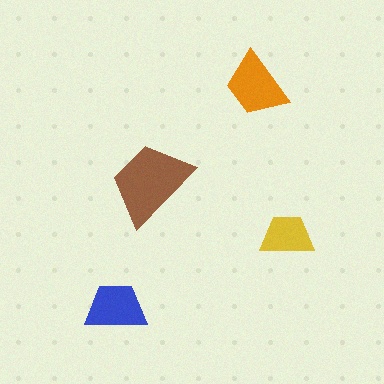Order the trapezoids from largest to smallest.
the brown one, the orange one, the blue one, the yellow one.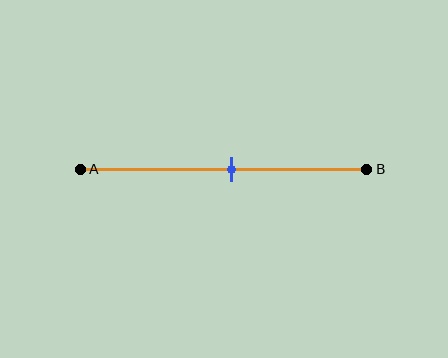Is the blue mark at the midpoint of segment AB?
Yes, the mark is approximately at the midpoint.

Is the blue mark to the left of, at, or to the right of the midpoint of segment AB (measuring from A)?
The blue mark is approximately at the midpoint of segment AB.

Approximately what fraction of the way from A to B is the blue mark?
The blue mark is approximately 55% of the way from A to B.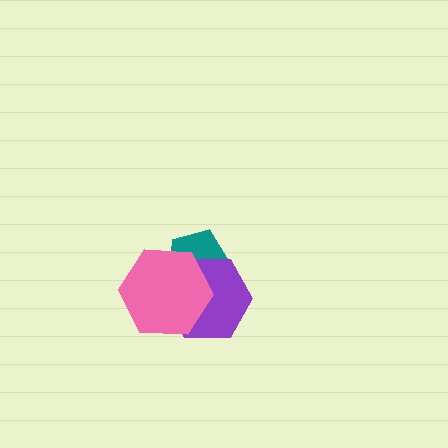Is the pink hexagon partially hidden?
No, no other shape covers it.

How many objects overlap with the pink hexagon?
2 objects overlap with the pink hexagon.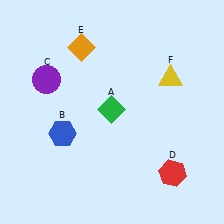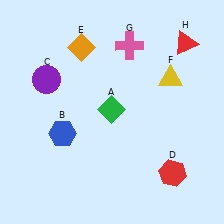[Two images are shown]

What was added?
A pink cross (G), a red triangle (H) were added in Image 2.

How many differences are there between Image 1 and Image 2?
There are 2 differences between the two images.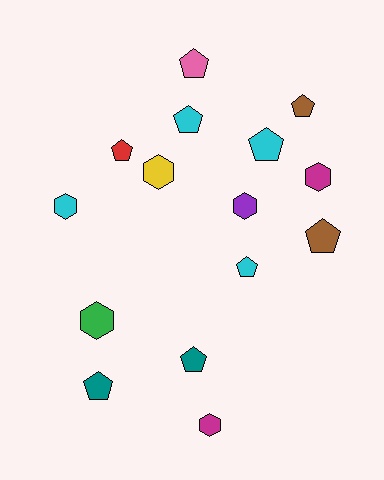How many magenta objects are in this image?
There are 2 magenta objects.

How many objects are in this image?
There are 15 objects.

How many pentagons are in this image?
There are 9 pentagons.